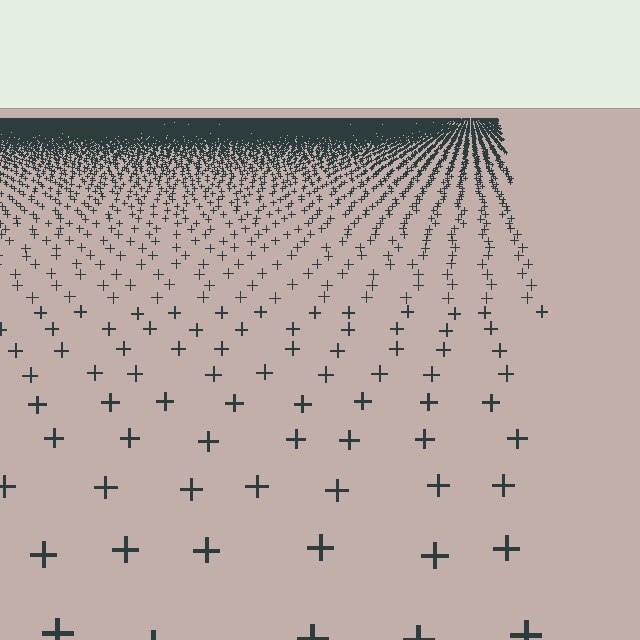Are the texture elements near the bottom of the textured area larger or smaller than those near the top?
Larger. Near the bottom, elements are closer to the viewer and appear at a bigger on-screen size.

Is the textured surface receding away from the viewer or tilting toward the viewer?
The surface is receding away from the viewer. Texture elements get smaller and denser toward the top.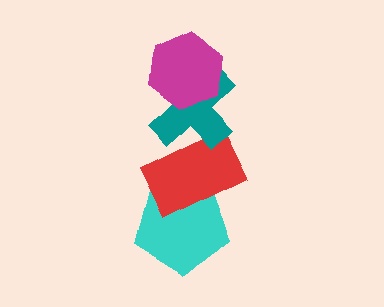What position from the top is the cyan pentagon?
The cyan pentagon is 4th from the top.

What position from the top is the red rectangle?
The red rectangle is 3rd from the top.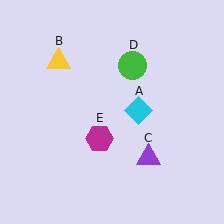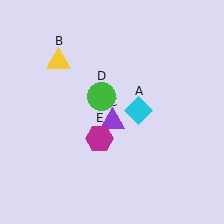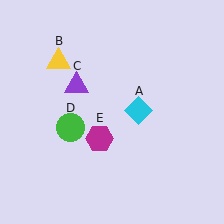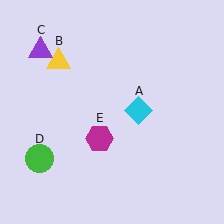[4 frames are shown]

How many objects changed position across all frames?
2 objects changed position: purple triangle (object C), green circle (object D).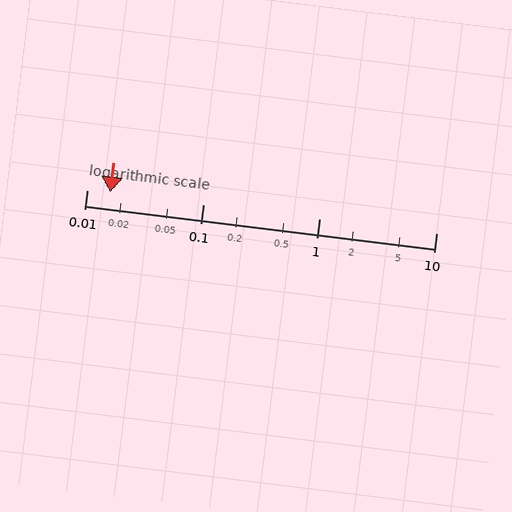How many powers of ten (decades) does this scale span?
The scale spans 3 decades, from 0.01 to 10.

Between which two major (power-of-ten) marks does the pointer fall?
The pointer is between 0.01 and 0.1.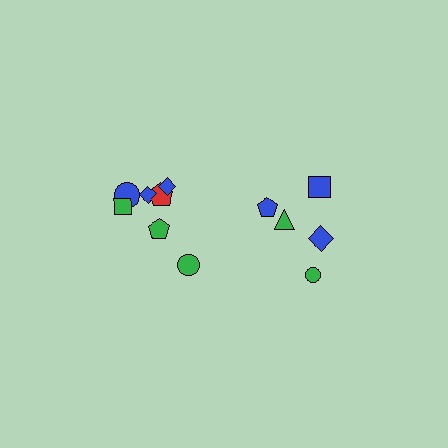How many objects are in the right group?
There are 5 objects.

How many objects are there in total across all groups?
There are 12 objects.